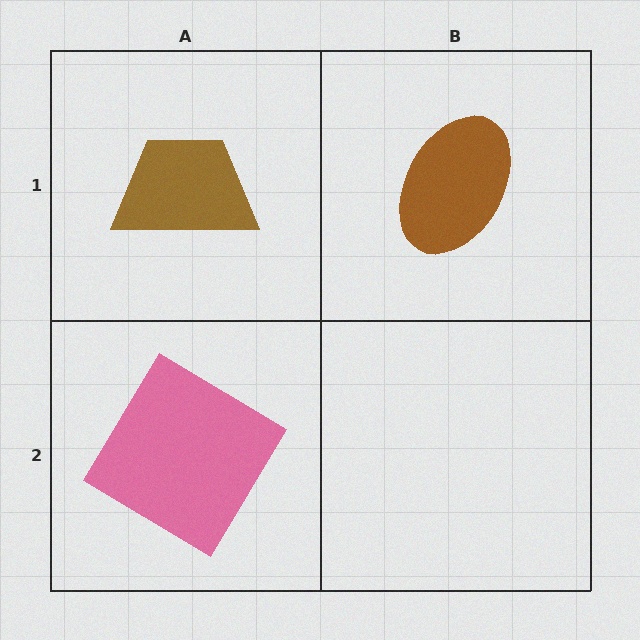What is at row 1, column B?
A brown ellipse.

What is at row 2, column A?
A pink diamond.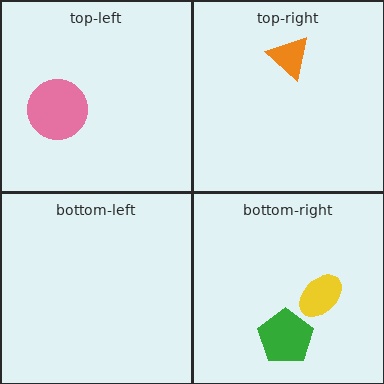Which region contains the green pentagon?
The bottom-right region.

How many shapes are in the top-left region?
2.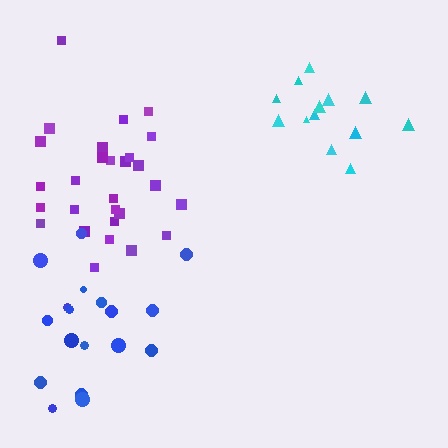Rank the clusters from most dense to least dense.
cyan, purple, blue.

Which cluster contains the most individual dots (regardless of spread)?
Purple (28).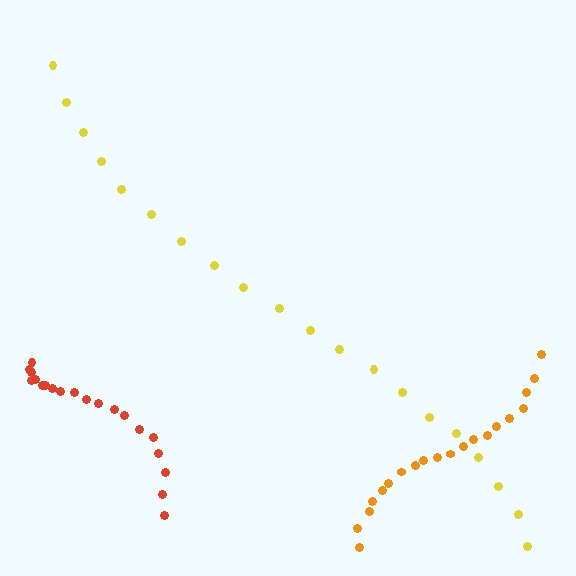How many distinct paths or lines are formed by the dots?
There are 3 distinct paths.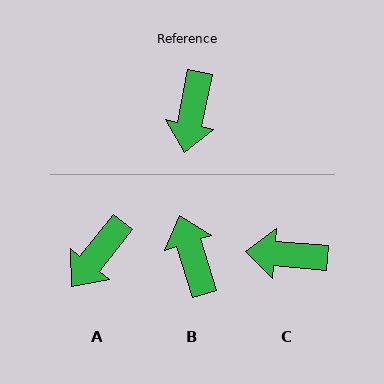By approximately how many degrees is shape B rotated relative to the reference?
Approximately 152 degrees clockwise.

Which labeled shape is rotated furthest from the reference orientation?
B, about 152 degrees away.